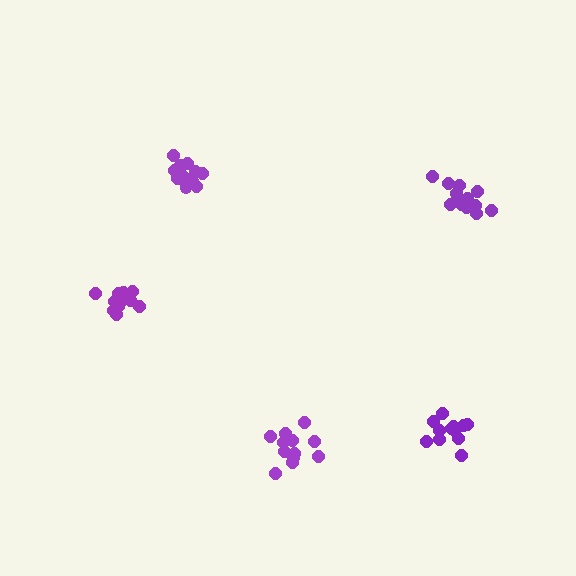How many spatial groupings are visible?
There are 5 spatial groupings.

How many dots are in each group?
Group 1: 14 dots, Group 2: 12 dots, Group 3: 12 dots, Group 4: 15 dots, Group 5: 13 dots (66 total).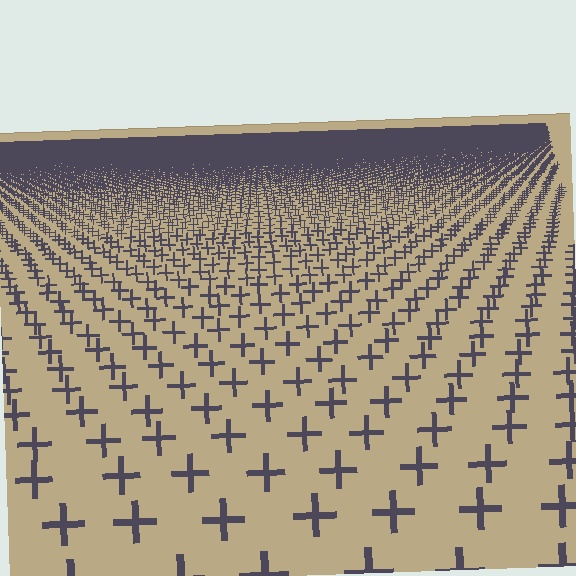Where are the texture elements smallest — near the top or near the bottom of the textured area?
Near the top.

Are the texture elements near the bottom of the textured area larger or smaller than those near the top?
Larger. Near the bottom, elements are closer to the viewer and appear at a bigger on-screen size.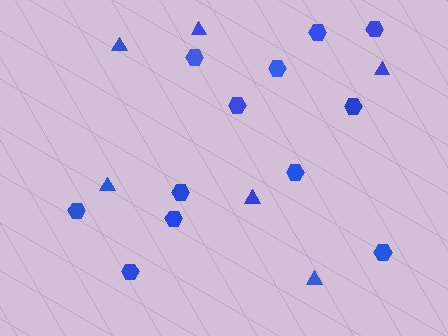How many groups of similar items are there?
There are 2 groups: one group of hexagons (12) and one group of triangles (6).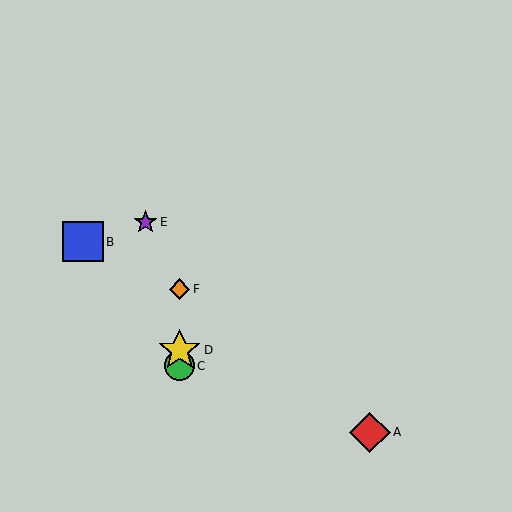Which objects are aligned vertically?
Objects C, D, F are aligned vertically.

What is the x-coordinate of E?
Object E is at x≈145.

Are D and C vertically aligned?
Yes, both are at x≈180.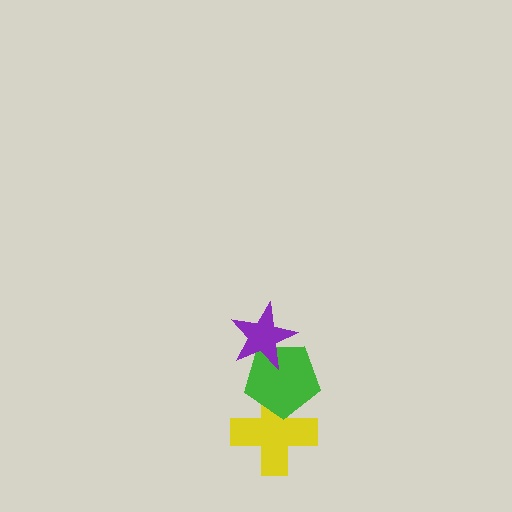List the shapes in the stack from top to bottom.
From top to bottom: the purple star, the green pentagon, the yellow cross.